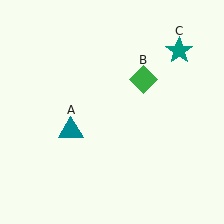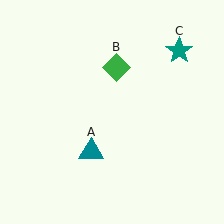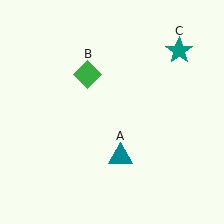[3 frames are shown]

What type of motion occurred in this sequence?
The teal triangle (object A), green diamond (object B) rotated counterclockwise around the center of the scene.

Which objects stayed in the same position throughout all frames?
Teal star (object C) remained stationary.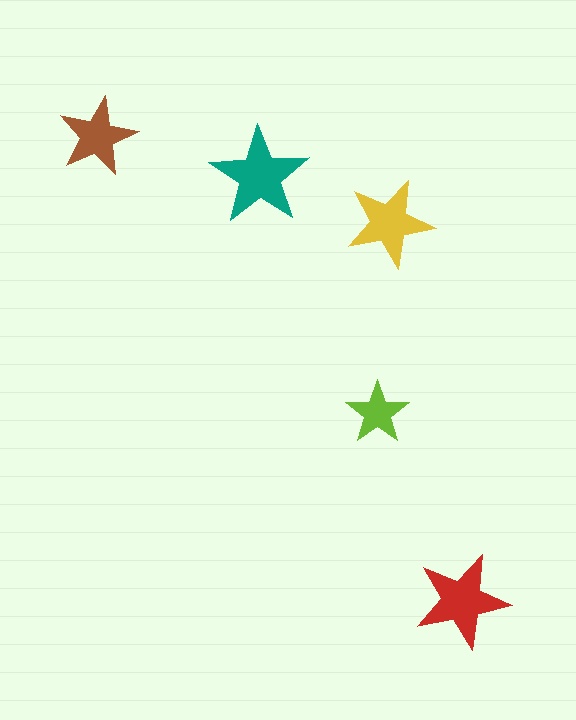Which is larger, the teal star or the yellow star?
The teal one.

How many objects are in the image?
There are 5 objects in the image.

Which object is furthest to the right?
The red star is rightmost.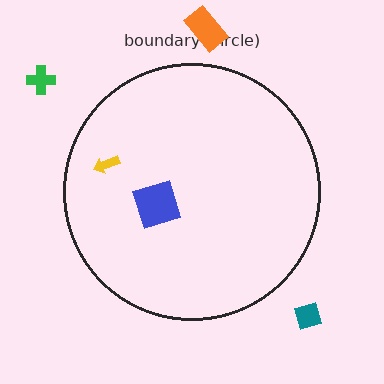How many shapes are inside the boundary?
2 inside, 3 outside.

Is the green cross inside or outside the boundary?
Outside.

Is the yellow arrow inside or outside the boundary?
Inside.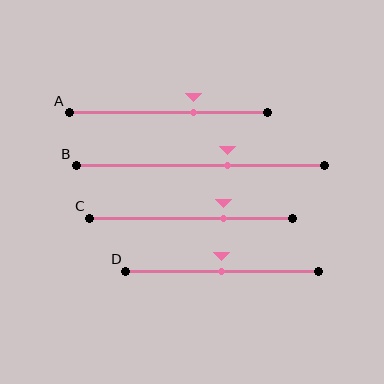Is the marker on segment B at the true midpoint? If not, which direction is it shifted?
No, the marker on segment B is shifted to the right by about 11% of the segment length.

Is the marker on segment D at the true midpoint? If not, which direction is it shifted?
Yes, the marker on segment D is at the true midpoint.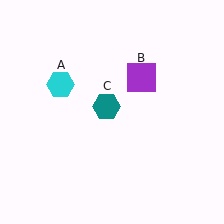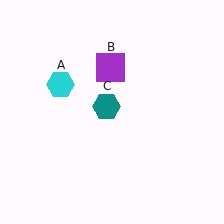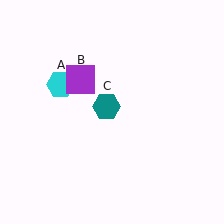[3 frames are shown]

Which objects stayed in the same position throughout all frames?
Cyan hexagon (object A) and teal hexagon (object C) remained stationary.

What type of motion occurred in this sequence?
The purple square (object B) rotated counterclockwise around the center of the scene.